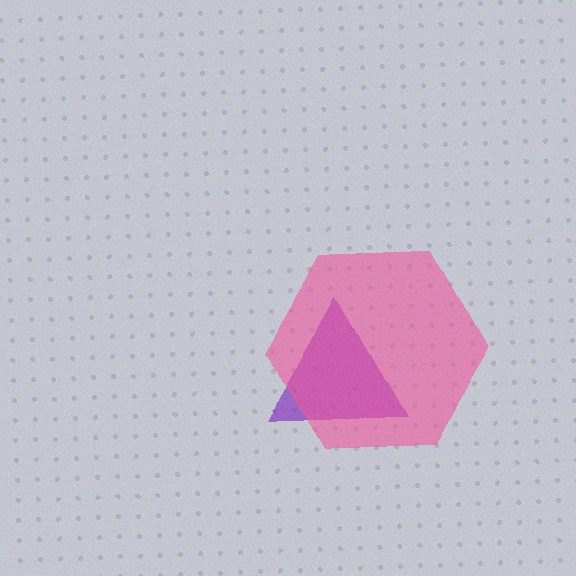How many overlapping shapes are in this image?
There are 2 overlapping shapes in the image.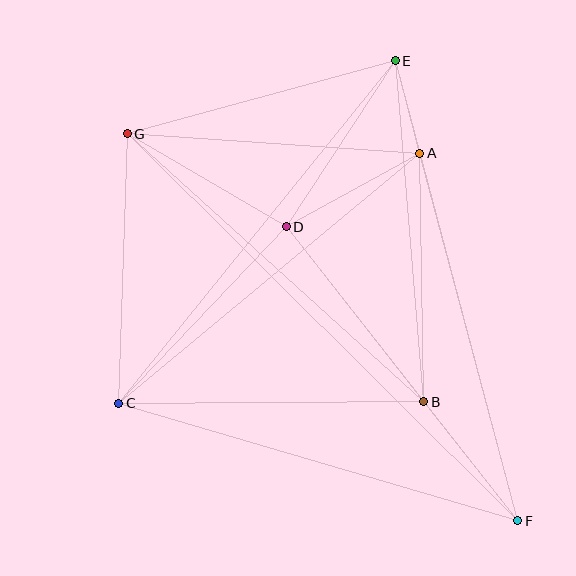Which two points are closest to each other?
Points A and E are closest to each other.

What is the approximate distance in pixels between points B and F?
The distance between B and F is approximately 152 pixels.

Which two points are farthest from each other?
Points F and G are farthest from each other.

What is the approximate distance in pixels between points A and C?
The distance between A and C is approximately 392 pixels.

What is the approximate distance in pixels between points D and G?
The distance between D and G is approximately 184 pixels.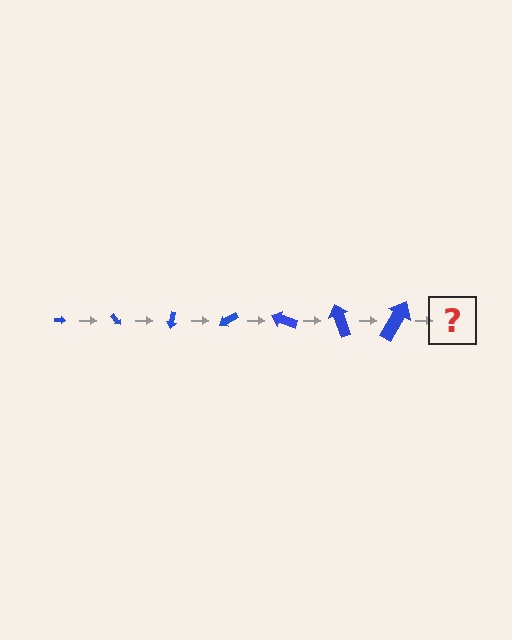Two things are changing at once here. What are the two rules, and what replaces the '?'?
The two rules are that the arrow grows larger each step and it rotates 50 degrees each step. The '?' should be an arrow, larger than the previous one and rotated 350 degrees from the start.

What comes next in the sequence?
The next element should be an arrow, larger than the previous one and rotated 350 degrees from the start.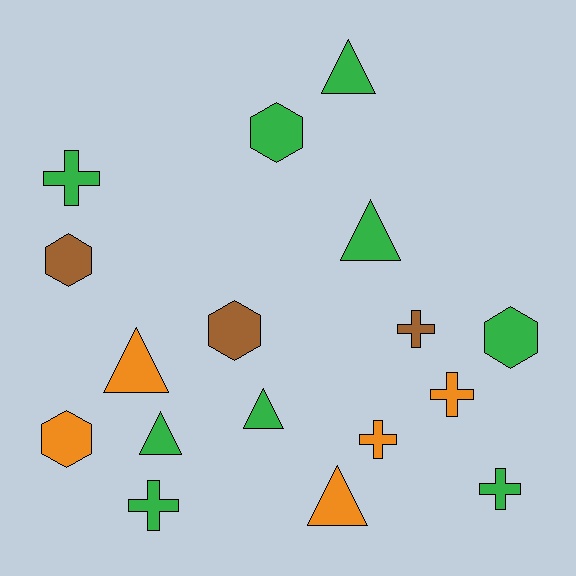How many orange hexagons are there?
There is 1 orange hexagon.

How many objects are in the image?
There are 17 objects.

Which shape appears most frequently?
Cross, with 6 objects.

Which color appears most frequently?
Green, with 9 objects.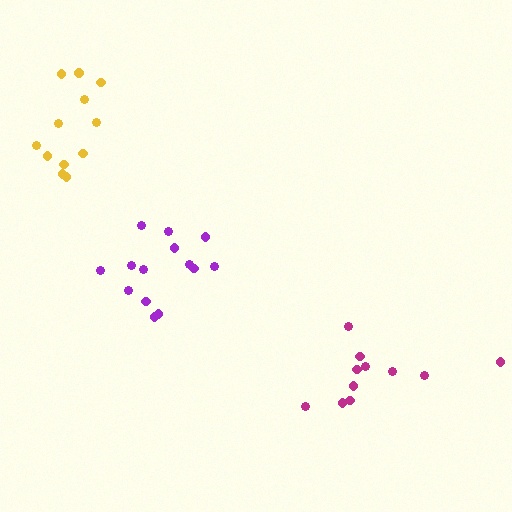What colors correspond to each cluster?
The clusters are colored: magenta, purple, yellow.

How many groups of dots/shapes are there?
There are 3 groups.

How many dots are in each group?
Group 1: 11 dots, Group 2: 14 dots, Group 3: 12 dots (37 total).